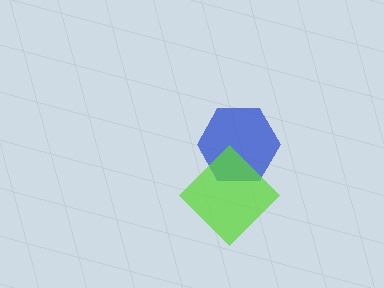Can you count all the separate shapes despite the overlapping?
Yes, there are 2 separate shapes.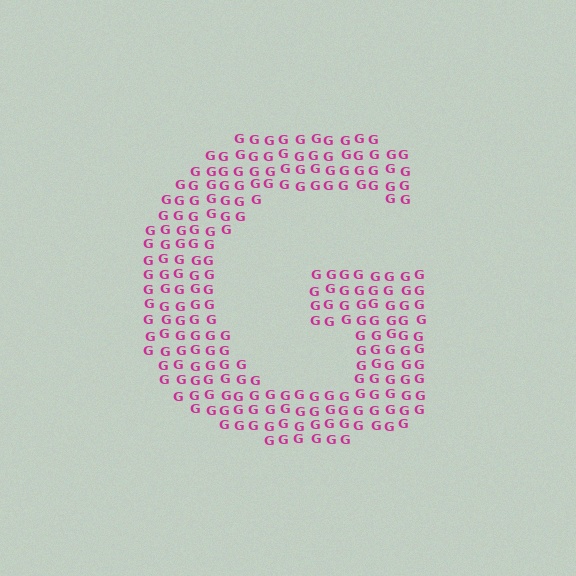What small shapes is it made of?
It is made of small letter G's.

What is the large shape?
The large shape is the letter G.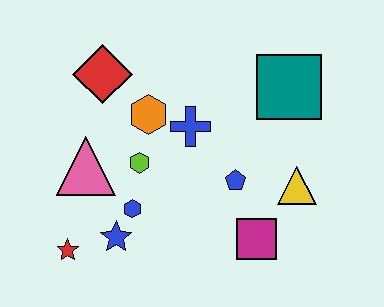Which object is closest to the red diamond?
The orange hexagon is closest to the red diamond.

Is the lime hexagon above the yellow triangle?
Yes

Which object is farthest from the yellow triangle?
The red star is farthest from the yellow triangle.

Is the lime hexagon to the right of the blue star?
Yes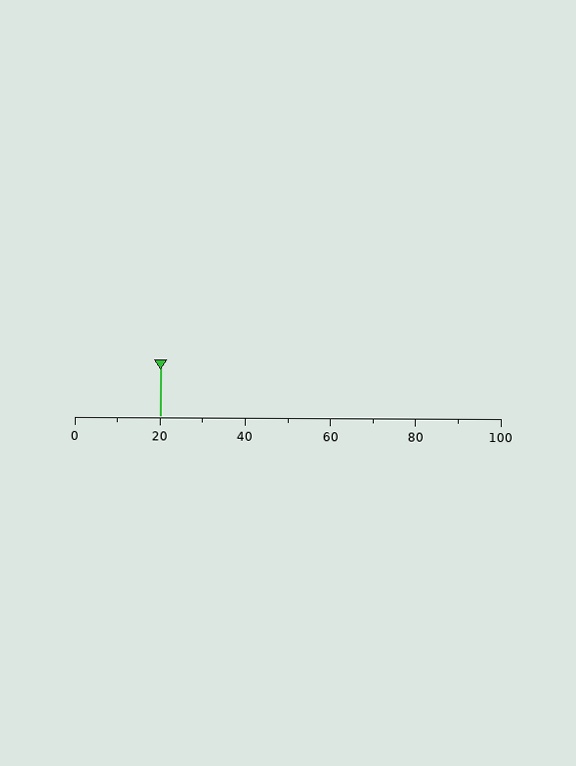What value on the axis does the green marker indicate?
The marker indicates approximately 20.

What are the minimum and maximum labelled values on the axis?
The axis runs from 0 to 100.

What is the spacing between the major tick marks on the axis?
The major ticks are spaced 20 apart.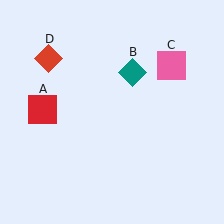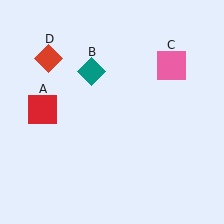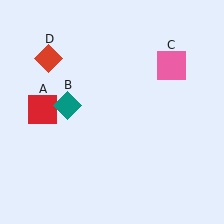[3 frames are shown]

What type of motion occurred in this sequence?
The teal diamond (object B) rotated counterclockwise around the center of the scene.